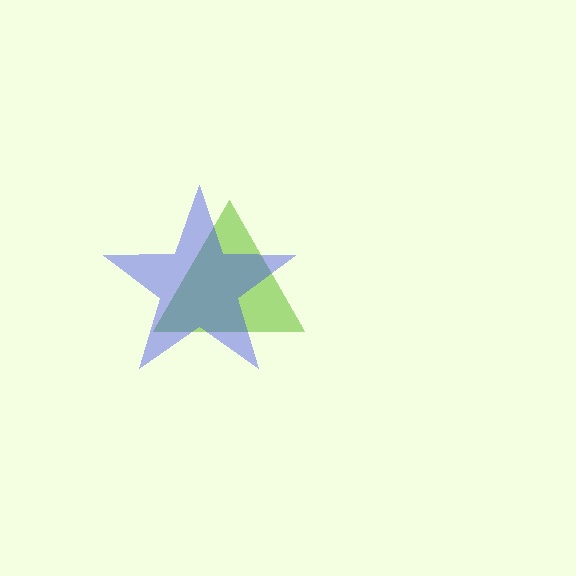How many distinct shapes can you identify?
There are 2 distinct shapes: a lime triangle, a blue star.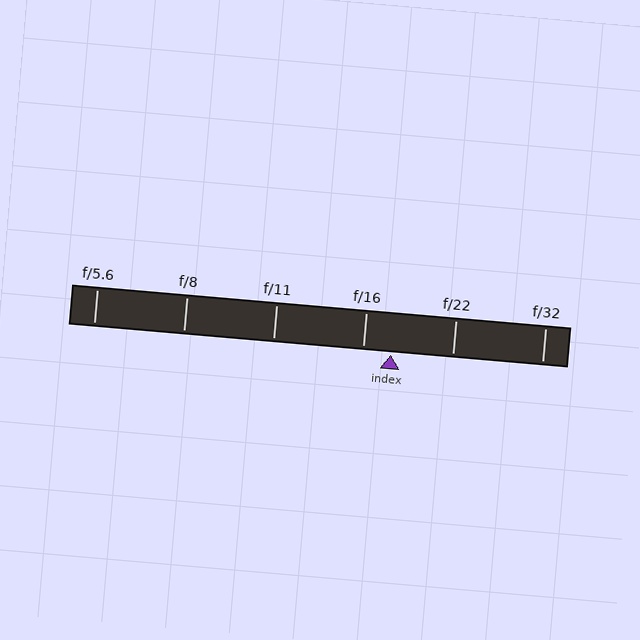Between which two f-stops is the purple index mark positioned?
The index mark is between f/16 and f/22.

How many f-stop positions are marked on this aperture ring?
There are 6 f-stop positions marked.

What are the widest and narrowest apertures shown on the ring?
The widest aperture shown is f/5.6 and the narrowest is f/32.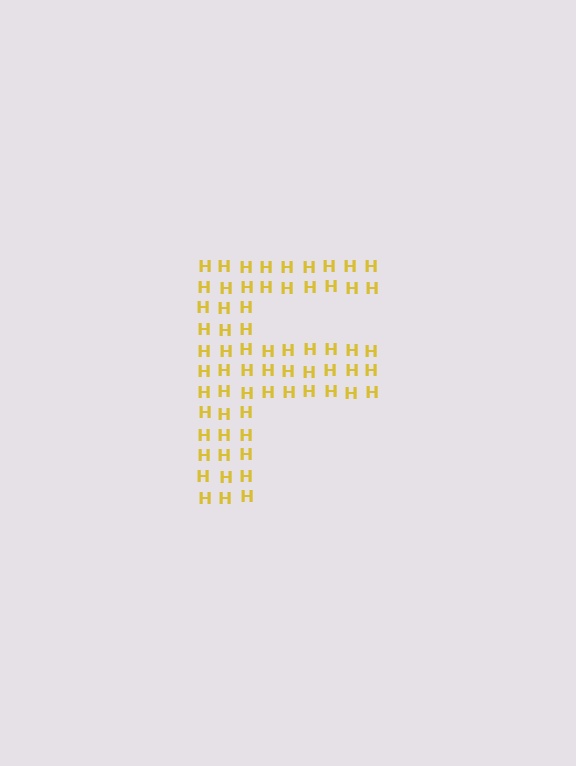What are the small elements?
The small elements are letter H's.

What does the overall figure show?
The overall figure shows the letter F.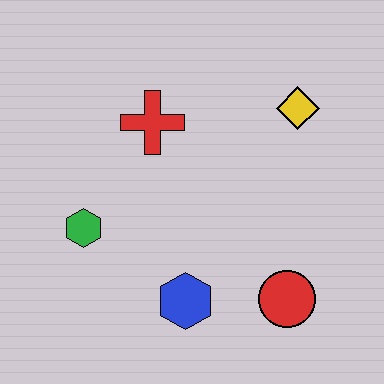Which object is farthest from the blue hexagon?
The yellow diamond is farthest from the blue hexagon.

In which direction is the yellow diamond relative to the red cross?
The yellow diamond is to the right of the red cross.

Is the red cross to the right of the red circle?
No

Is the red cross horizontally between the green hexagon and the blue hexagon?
Yes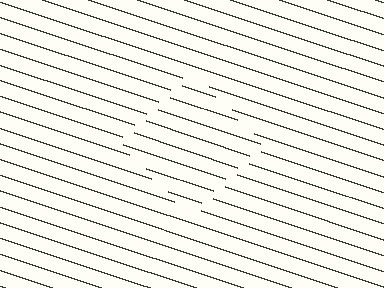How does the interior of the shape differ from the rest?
The interior of the shape contains the same grating, shifted by half a period — the contour is defined by the phase discontinuity where line-ends from the inner and outer gratings abut.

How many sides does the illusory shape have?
4 sides — the line-ends trace a square.